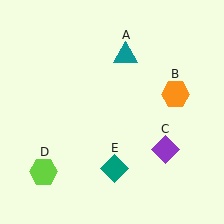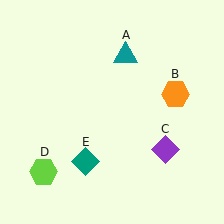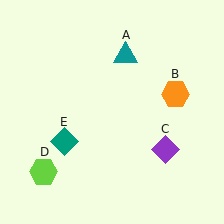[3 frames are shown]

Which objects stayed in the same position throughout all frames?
Teal triangle (object A) and orange hexagon (object B) and purple diamond (object C) and lime hexagon (object D) remained stationary.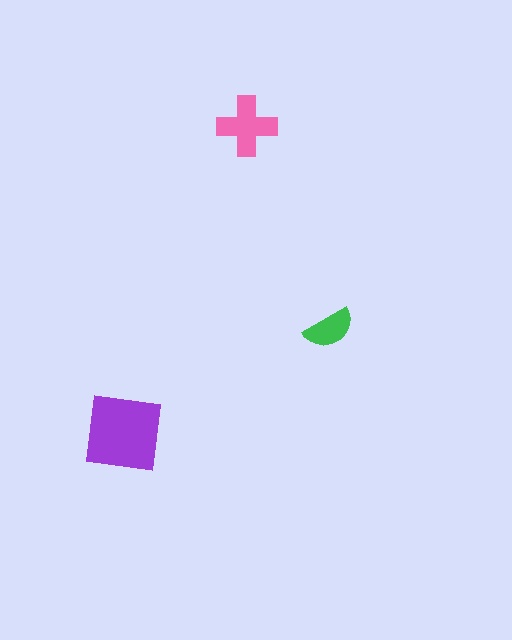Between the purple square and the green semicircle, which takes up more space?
The purple square.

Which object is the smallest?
The green semicircle.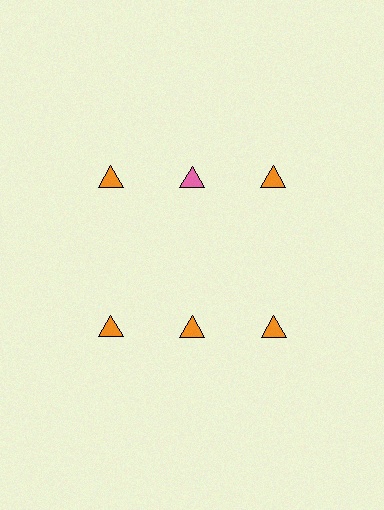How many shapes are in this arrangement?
There are 6 shapes arranged in a grid pattern.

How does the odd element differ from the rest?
It has a different color: pink instead of orange.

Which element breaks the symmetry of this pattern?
The pink triangle in the top row, second from left column breaks the symmetry. All other shapes are orange triangles.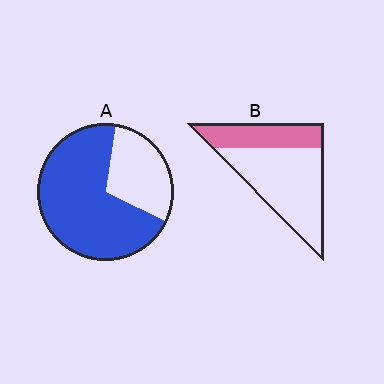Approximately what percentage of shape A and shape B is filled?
A is approximately 70% and B is approximately 35%.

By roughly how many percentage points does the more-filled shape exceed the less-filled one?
By roughly 40 percentage points (A over B).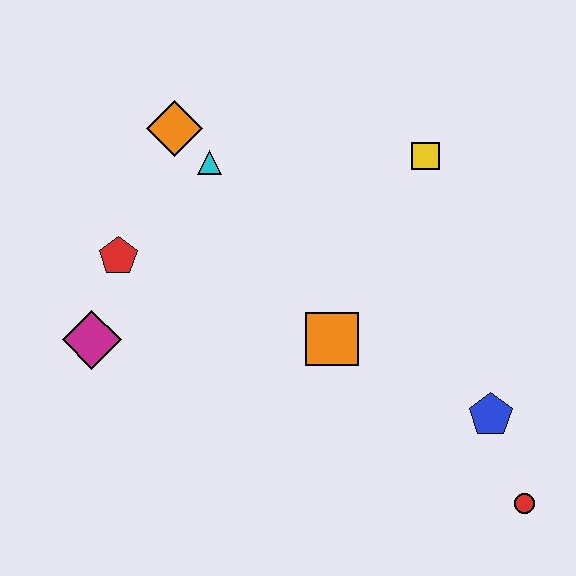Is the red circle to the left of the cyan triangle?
No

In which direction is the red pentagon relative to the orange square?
The red pentagon is to the left of the orange square.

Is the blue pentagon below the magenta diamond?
Yes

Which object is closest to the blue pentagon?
The red circle is closest to the blue pentagon.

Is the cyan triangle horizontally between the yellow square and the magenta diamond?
Yes